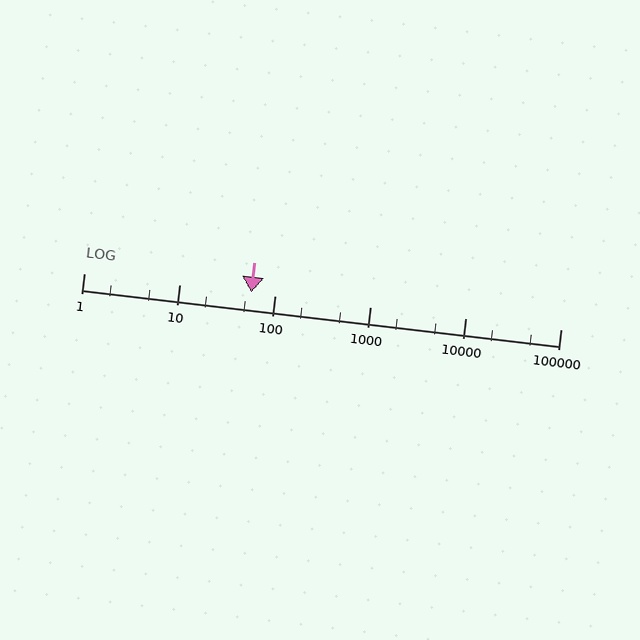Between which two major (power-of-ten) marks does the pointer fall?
The pointer is between 10 and 100.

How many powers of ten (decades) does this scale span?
The scale spans 5 decades, from 1 to 100000.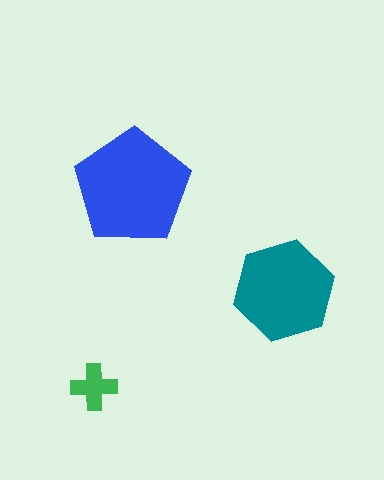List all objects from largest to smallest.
The blue pentagon, the teal hexagon, the green cross.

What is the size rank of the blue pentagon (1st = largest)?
1st.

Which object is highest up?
The blue pentagon is topmost.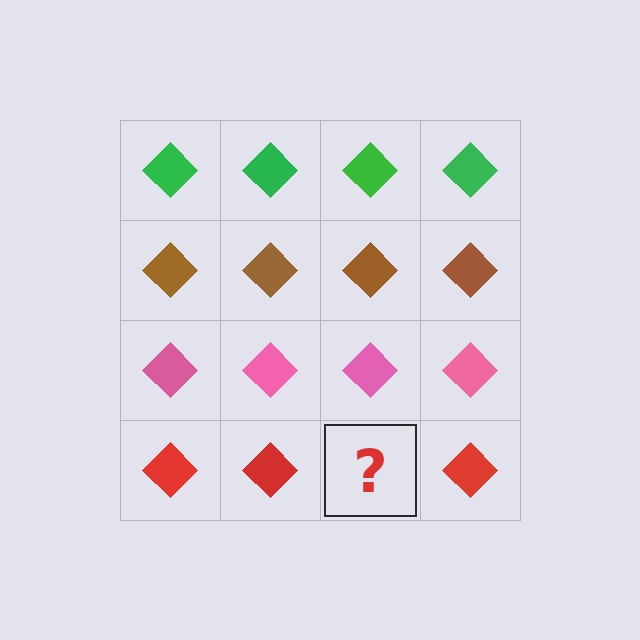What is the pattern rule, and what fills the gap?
The rule is that each row has a consistent color. The gap should be filled with a red diamond.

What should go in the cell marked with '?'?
The missing cell should contain a red diamond.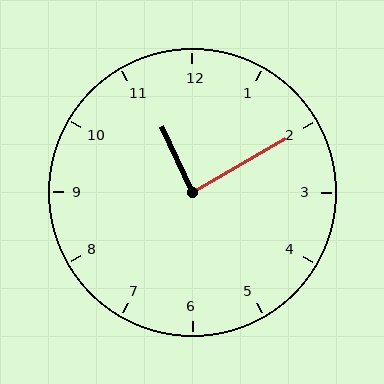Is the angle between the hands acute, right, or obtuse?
It is right.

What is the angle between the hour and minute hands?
Approximately 85 degrees.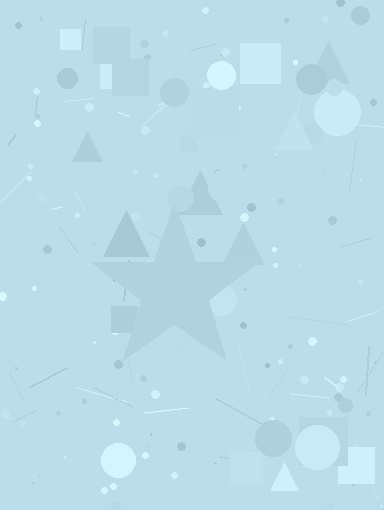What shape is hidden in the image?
A star is hidden in the image.